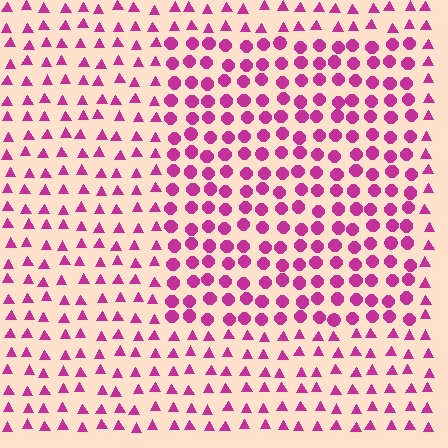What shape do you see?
I see a rectangle.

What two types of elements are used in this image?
The image uses circles inside the rectangle region and triangles outside it.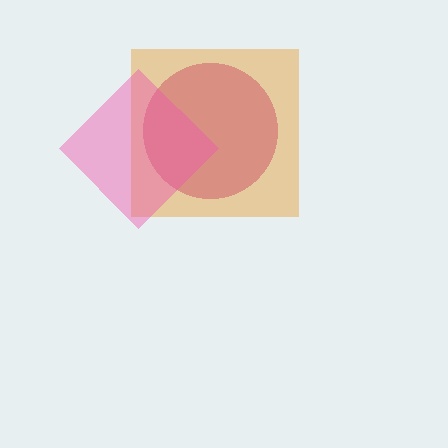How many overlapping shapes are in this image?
There are 3 overlapping shapes in the image.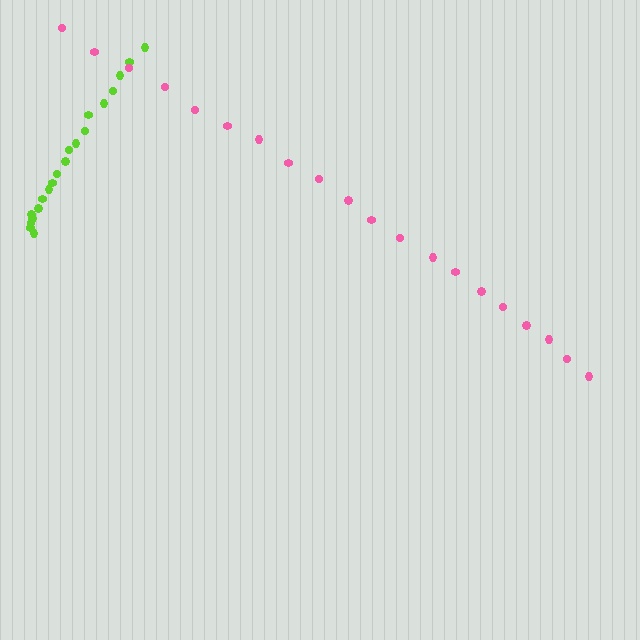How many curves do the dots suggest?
There are 2 distinct paths.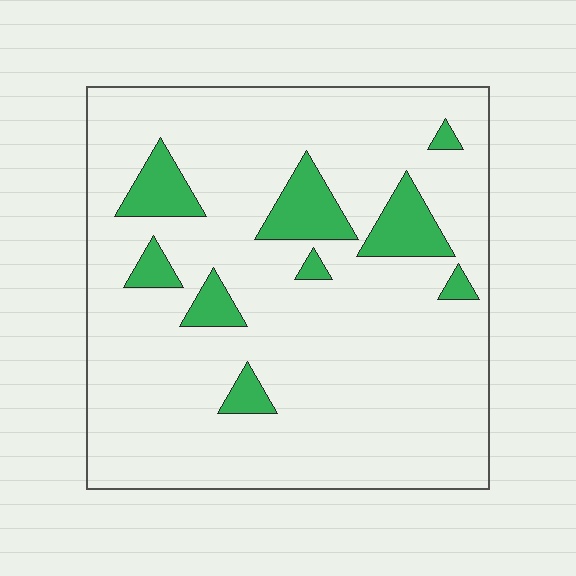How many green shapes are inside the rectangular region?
9.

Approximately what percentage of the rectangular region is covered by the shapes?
Approximately 10%.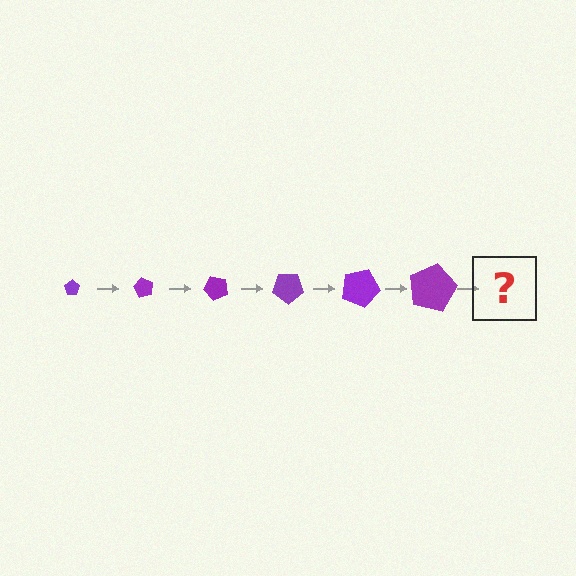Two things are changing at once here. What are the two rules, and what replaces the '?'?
The two rules are that the pentagon grows larger each step and it rotates 60 degrees each step. The '?' should be a pentagon, larger than the previous one and rotated 360 degrees from the start.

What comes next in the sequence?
The next element should be a pentagon, larger than the previous one and rotated 360 degrees from the start.